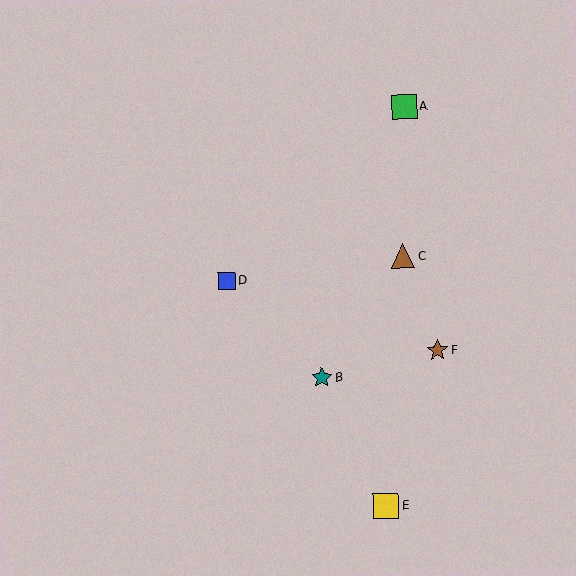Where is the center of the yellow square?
The center of the yellow square is at (386, 506).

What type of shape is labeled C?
Shape C is a brown triangle.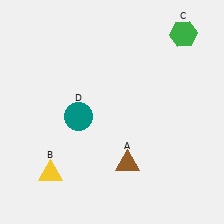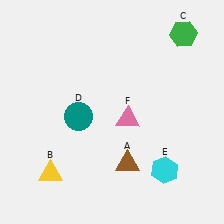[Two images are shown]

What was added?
A cyan hexagon (E), a pink triangle (F) were added in Image 2.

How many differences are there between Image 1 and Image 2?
There are 2 differences between the two images.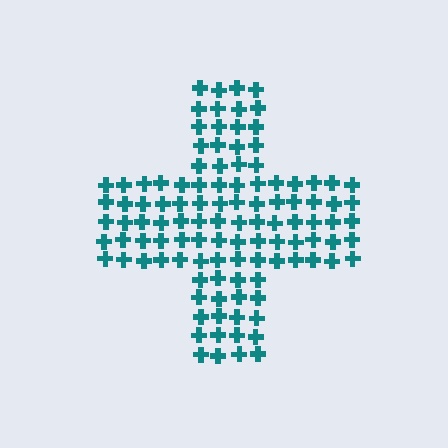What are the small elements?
The small elements are crosses.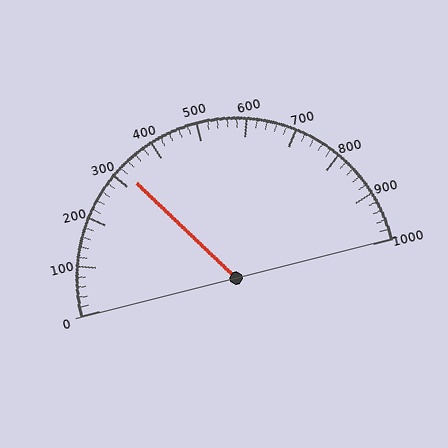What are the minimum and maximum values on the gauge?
The gauge ranges from 0 to 1000.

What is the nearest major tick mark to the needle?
The nearest major tick mark is 300.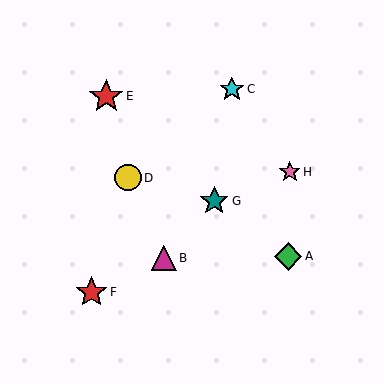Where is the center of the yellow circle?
The center of the yellow circle is at (128, 178).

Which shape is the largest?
The red star (labeled E) is the largest.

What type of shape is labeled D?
Shape D is a yellow circle.